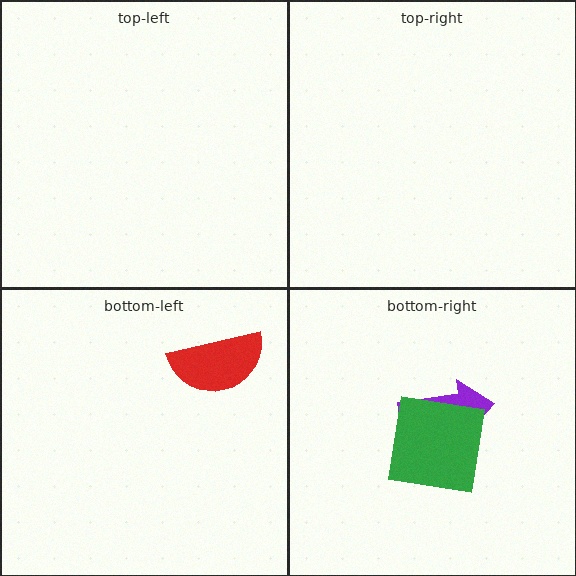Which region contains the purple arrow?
The bottom-right region.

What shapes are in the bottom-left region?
The red semicircle.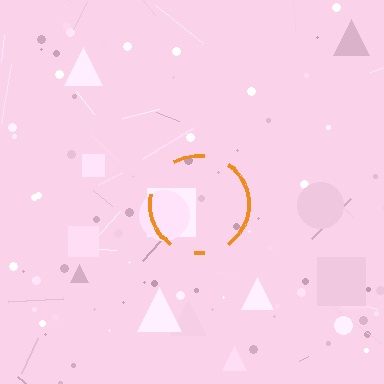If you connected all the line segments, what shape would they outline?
They would outline a circle.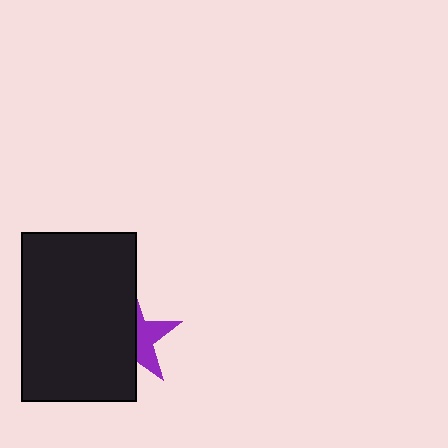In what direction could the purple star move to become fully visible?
The purple star could move right. That would shift it out from behind the black rectangle entirely.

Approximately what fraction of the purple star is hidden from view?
Roughly 60% of the purple star is hidden behind the black rectangle.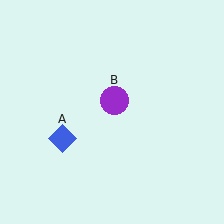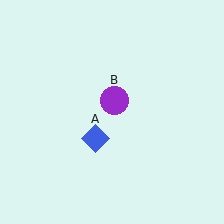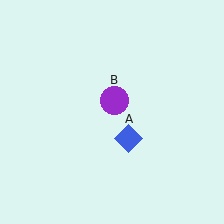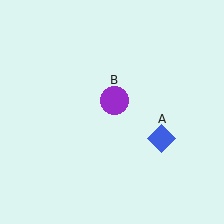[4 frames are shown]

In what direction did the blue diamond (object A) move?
The blue diamond (object A) moved right.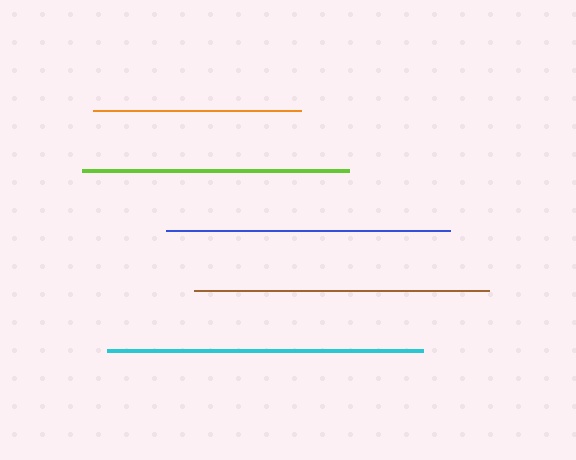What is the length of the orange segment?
The orange segment is approximately 209 pixels long.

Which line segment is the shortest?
The orange line is the shortest at approximately 209 pixels.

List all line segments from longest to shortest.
From longest to shortest: cyan, brown, blue, lime, orange.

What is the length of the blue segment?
The blue segment is approximately 284 pixels long.